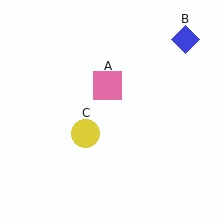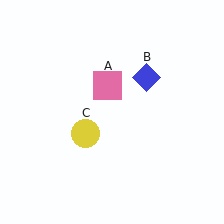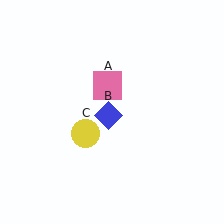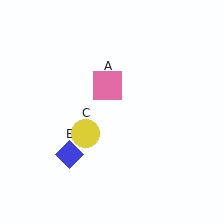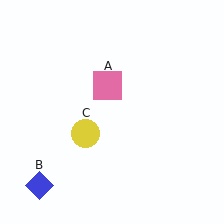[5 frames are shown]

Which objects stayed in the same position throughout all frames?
Pink square (object A) and yellow circle (object C) remained stationary.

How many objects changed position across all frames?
1 object changed position: blue diamond (object B).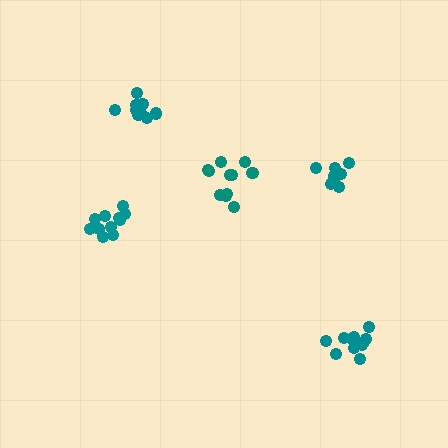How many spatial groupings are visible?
There are 5 spatial groupings.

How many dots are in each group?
Group 1: 11 dots, Group 2: 12 dots, Group 3: 9 dots, Group 4: 8 dots, Group 5: 11 dots (51 total).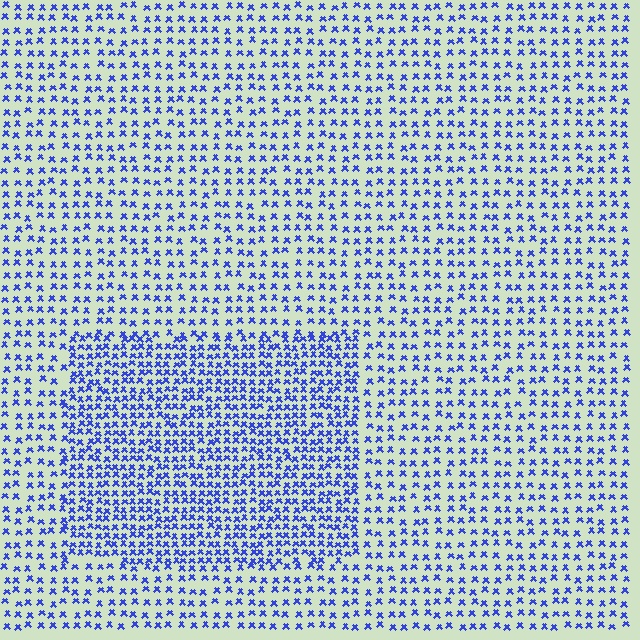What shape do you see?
I see a rectangle.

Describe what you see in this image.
The image contains small blue elements arranged at two different densities. A rectangle-shaped region is visible where the elements are more densely packed than the surrounding area.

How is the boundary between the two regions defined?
The boundary is defined by a change in element density (approximately 1.9x ratio). All elements are the same color, size, and shape.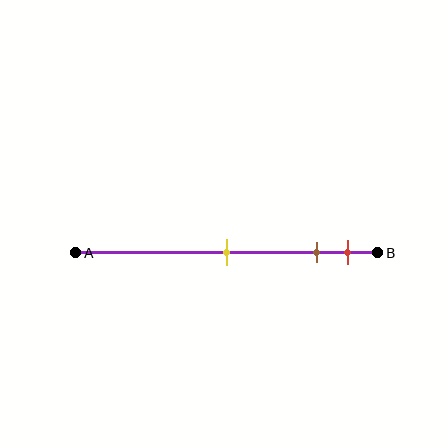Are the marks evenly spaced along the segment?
No, the marks are not evenly spaced.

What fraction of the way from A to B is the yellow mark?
The yellow mark is approximately 50% (0.5) of the way from A to B.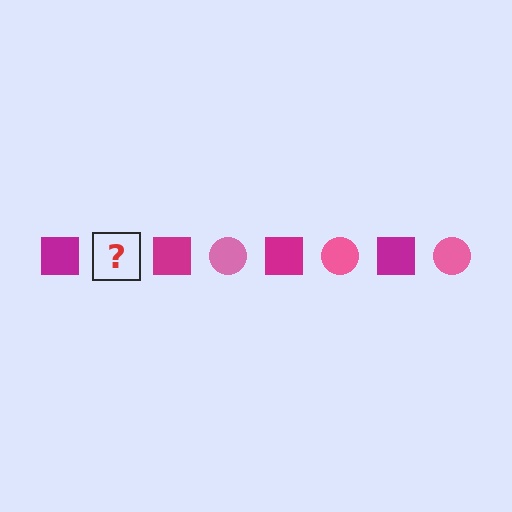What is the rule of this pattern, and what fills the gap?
The rule is that the pattern alternates between magenta square and pink circle. The gap should be filled with a pink circle.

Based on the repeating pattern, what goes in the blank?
The blank should be a pink circle.